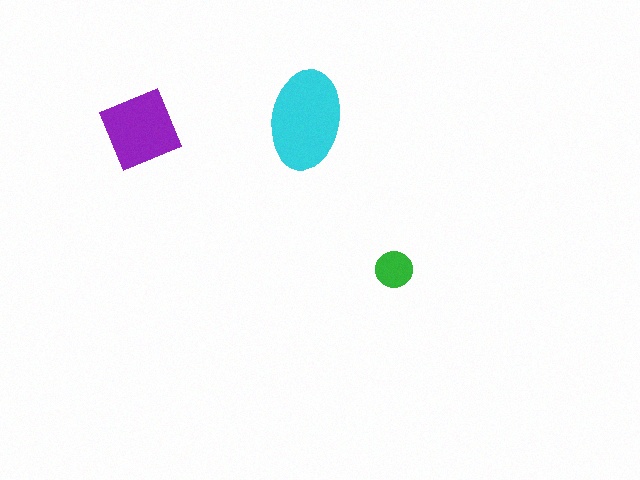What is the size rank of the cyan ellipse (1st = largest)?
1st.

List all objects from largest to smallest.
The cyan ellipse, the purple diamond, the green circle.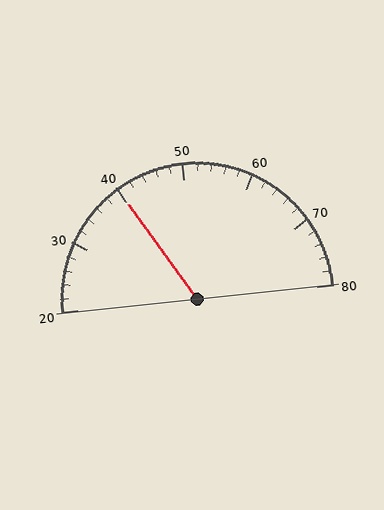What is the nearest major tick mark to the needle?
The nearest major tick mark is 40.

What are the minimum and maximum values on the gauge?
The gauge ranges from 20 to 80.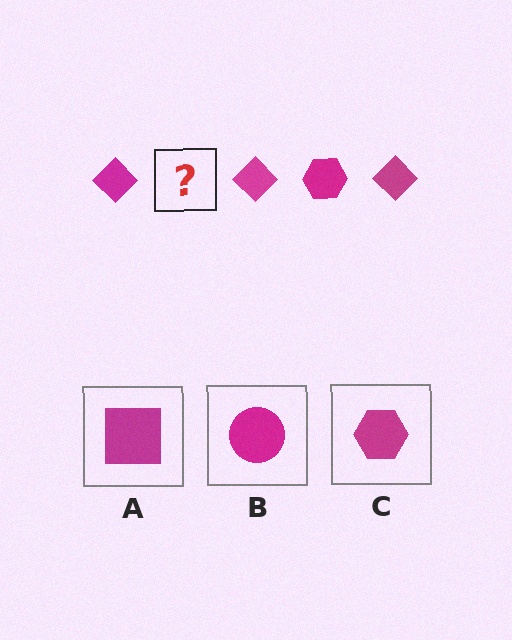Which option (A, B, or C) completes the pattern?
C.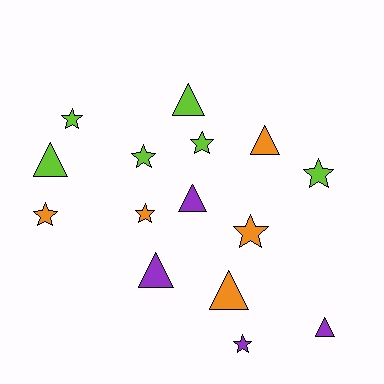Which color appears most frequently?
Lime, with 6 objects.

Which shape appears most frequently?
Star, with 8 objects.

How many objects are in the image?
There are 15 objects.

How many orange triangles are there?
There are 2 orange triangles.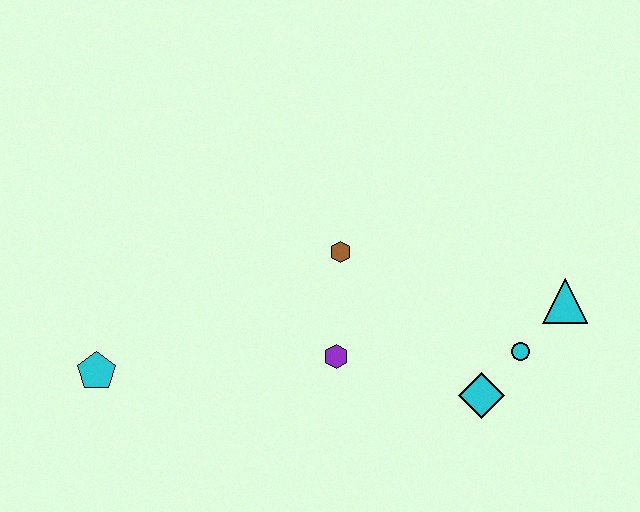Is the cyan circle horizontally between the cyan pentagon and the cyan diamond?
No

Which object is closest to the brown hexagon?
The purple hexagon is closest to the brown hexagon.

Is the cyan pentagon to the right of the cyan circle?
No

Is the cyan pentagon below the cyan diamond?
No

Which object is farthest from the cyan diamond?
The cyan pentagon is farthest from the cyan diamond.